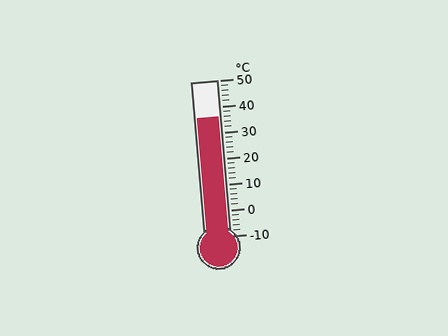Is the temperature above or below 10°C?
The temperature is above 10°C.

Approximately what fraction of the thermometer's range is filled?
The thermometer is filled to approximately 75% of its range.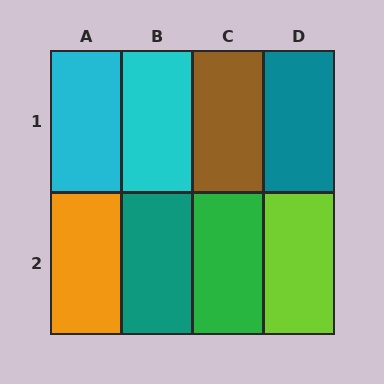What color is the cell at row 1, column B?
Cyan.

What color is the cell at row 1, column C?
Brown.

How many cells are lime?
1 cell is lime.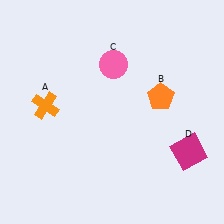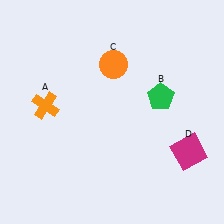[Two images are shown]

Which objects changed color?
B changed from orange to green. C changed from pink to orange.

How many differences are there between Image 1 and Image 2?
There are 2 differences between the two images.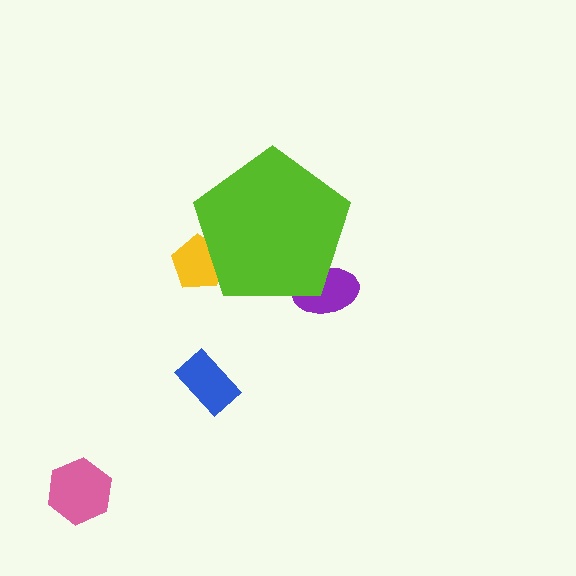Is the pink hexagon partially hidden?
No, the pink hexagon is fully visible.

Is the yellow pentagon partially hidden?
Yes, the yellow pentagon is partially hidden behind the lime pentagon.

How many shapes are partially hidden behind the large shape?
2 shapes are partially hidden.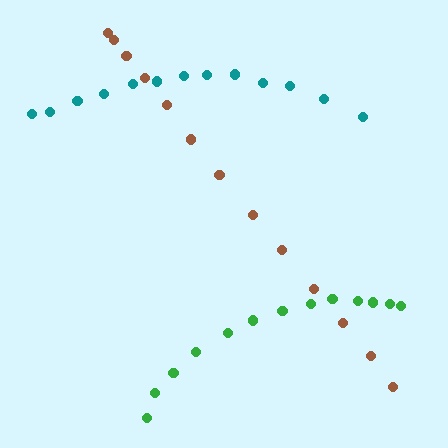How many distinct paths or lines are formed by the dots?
There are 3 distinct paths.